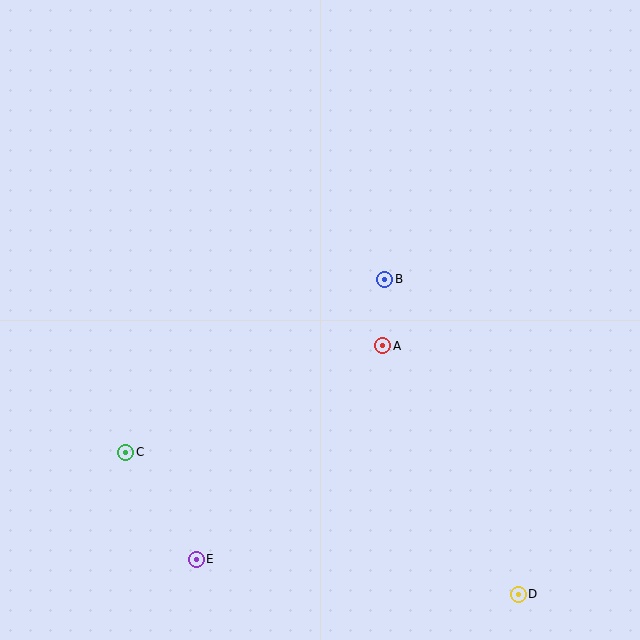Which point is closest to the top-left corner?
Point C is closest to the top-left corner.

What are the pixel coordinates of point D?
Point D is at (518, 594).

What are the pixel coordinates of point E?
Point E is at (196, 559).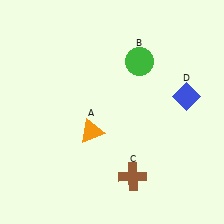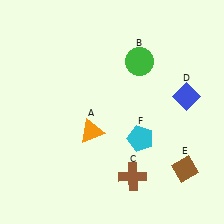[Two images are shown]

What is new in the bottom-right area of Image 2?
A cyan pentagon (F) was added in the bottom-right area of Image 2.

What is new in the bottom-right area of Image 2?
A brown diamond (E) was added in the bottom-right area of Image 2.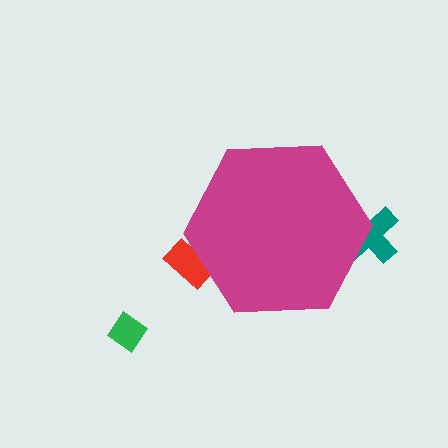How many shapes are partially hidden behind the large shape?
2 shapes are partially hidden.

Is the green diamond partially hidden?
No, the green diamond is fully visible.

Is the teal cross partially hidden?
Yes, the teal cross is partially hidden behind the magenta hexagon.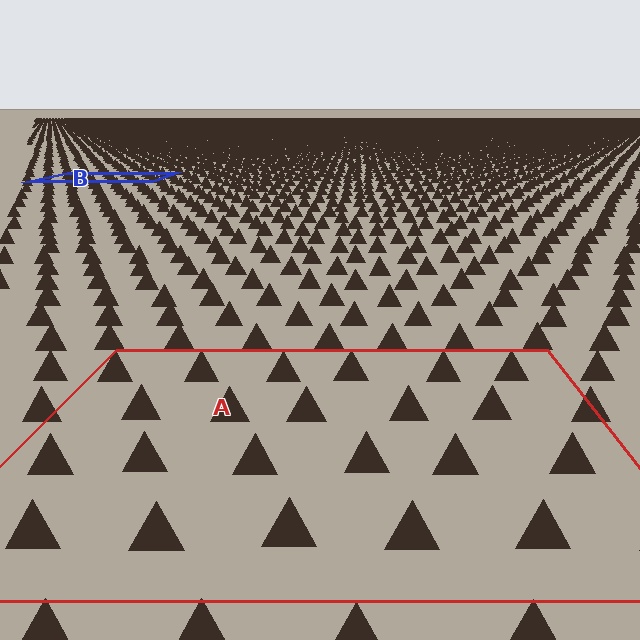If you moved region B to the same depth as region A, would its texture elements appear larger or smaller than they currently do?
They would appear larger. At a closer depth, the same texture elements are projected at a bigger on-screen size.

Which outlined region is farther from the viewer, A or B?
Region B is farther from the viewer — the texture elements inside it appear smaller and more densely packed.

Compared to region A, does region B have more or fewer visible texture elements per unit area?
Region B has more texture elements per unit area — they are packed more densely because it is farther away.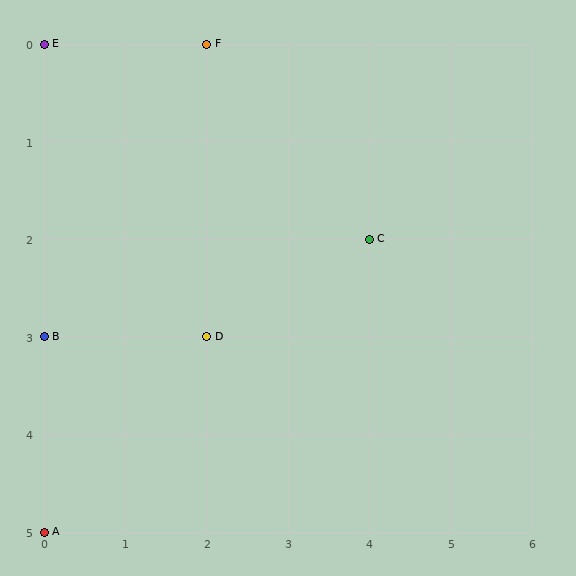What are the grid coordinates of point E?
Point E is at grid coordinates (0, 0).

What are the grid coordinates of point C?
Point C is at grid coordinates (4, 2).